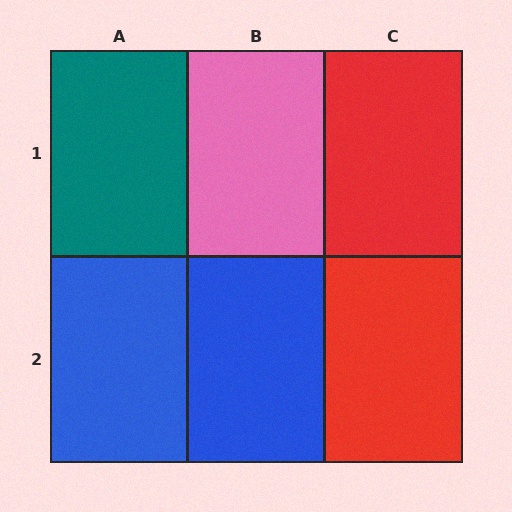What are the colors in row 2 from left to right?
Blue, blue, red.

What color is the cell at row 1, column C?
Red.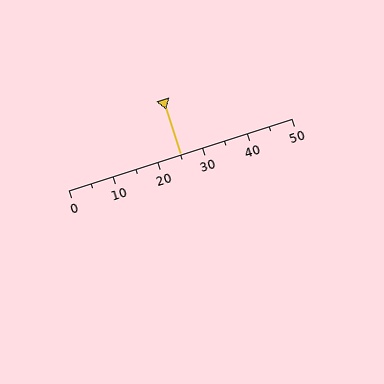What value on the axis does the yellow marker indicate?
The marker indicates approximately 25.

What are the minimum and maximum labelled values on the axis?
The axis runs from 0 to 50.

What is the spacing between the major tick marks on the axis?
The major ticks are spaced 10 apart.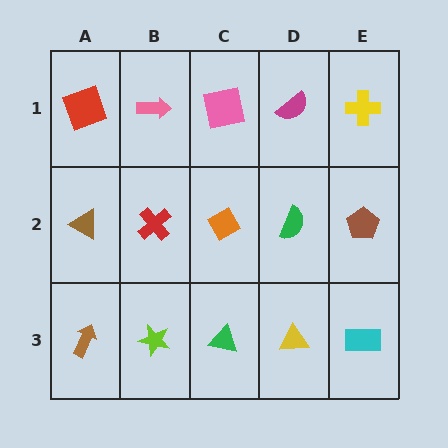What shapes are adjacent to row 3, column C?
An orange diamond (row 2, column C), a lime star (row 3, column B), a yellow triangle (row 3, column D).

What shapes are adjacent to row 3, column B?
A red cross (row 2, column B), a brown arrow (row 3, column A), a green triangle (row 3, column C).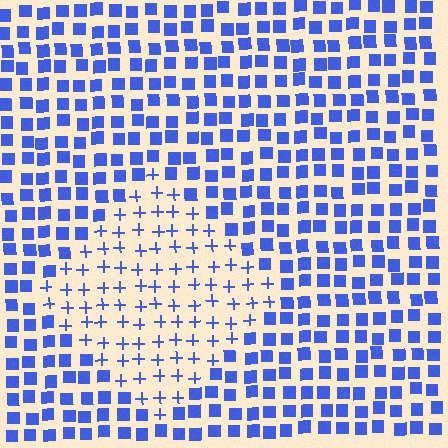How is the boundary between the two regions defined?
The boundary is defined by a change in element shape: plus signs inside vs. squares outside. All elements share the same color and spacing.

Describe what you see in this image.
The image is filled with small blue elements arranged in a uniform grid. A diamond-shaped region contains plus signs, while the surrounding area contains squares. The boundary is defined purely by the change in element shape.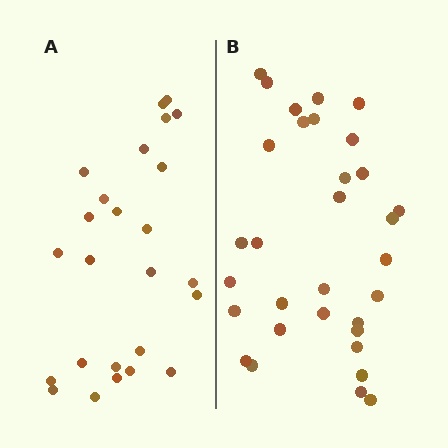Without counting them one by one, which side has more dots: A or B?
Region B (the right region) has more dots.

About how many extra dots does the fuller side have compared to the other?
Region B has roughly 8 or so more dots than region A.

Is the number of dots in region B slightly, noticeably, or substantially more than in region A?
Region B has noticeably more, but not dramatically so. The ratio is roughly 1.3 to 1.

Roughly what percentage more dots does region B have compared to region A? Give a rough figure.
About 30% more.